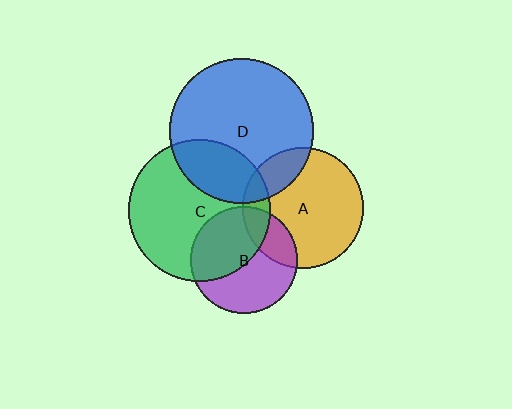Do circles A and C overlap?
Yes.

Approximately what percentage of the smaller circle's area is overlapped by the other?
Approximately 15%.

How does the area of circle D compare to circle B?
Approximately 1.8 times.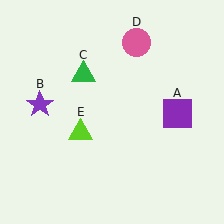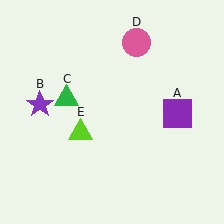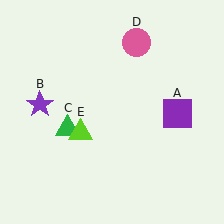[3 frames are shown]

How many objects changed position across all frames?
1 object changed position: green triangle (object C).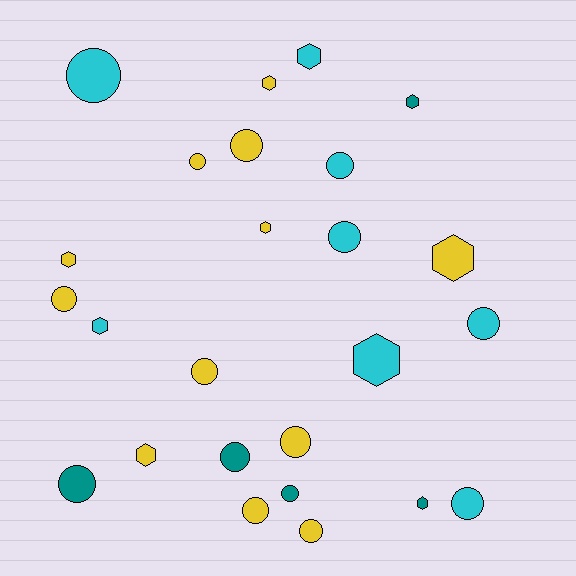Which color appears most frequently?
Yellow, with 12 objects.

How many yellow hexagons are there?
There are 5 yellow hexagons.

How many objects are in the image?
There are 25 objects.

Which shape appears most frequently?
Circle, with 15 objects.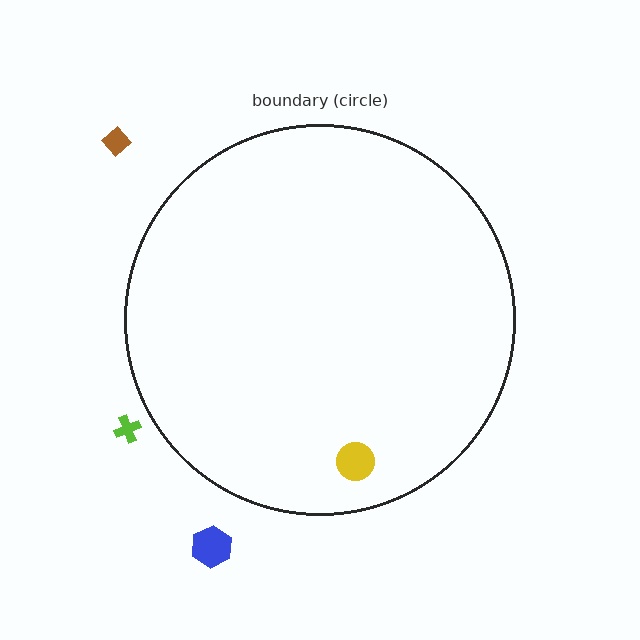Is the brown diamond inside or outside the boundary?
Outside.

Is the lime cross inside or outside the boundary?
Outside.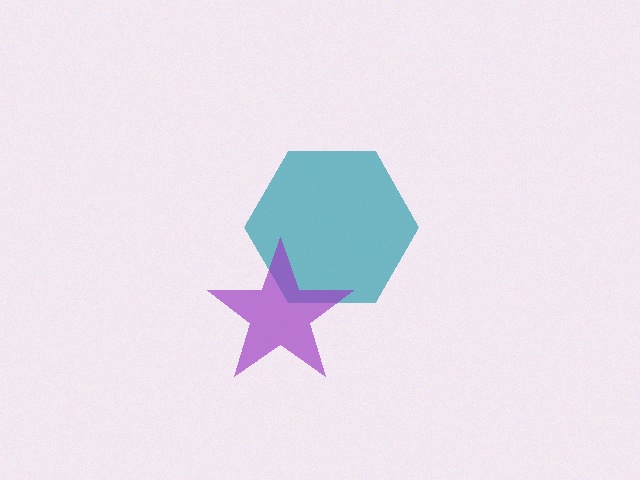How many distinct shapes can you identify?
There are 2 distinct shapes: a teal hexagon, a purple star.